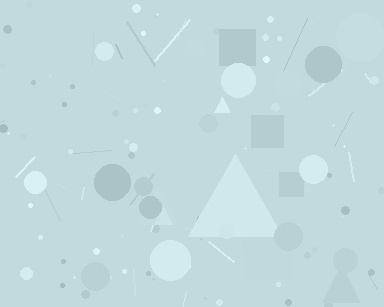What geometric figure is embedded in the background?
A triangle is embedded in the background.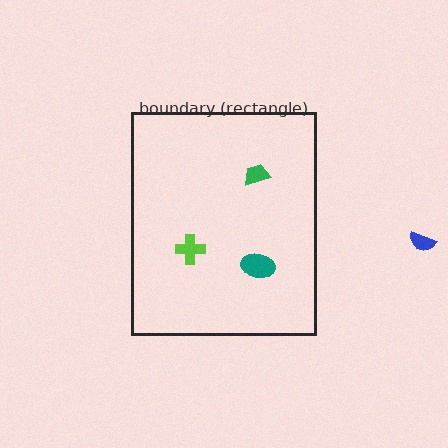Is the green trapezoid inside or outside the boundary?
Inside.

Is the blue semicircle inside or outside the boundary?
Outside.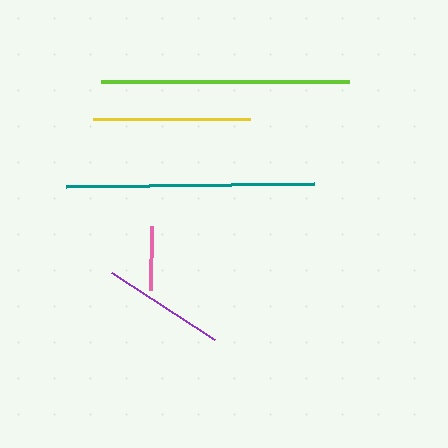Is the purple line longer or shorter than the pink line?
The purple line is longer than the pink line.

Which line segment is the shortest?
The pink line is the shortest at approximately 64 pixels.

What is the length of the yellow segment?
The yellow segment is approximately 157 pixels long.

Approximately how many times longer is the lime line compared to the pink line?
The lime line is approximately 3.9 times the length of the pink line.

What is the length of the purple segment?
The purple segment is approximately 123 pixels long.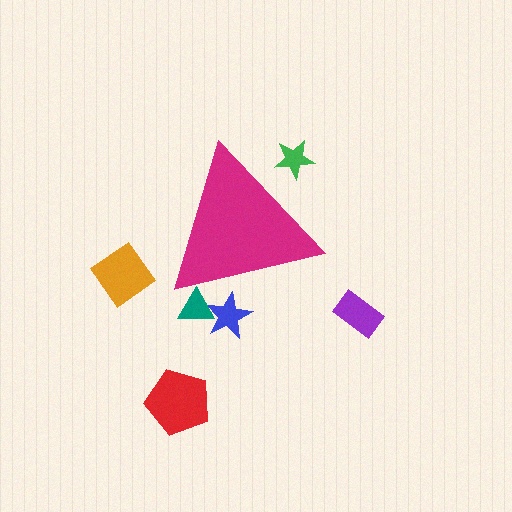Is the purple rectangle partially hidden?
No, the purple rectangle is fully visible.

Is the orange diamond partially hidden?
No, the orange diamond is fully visible.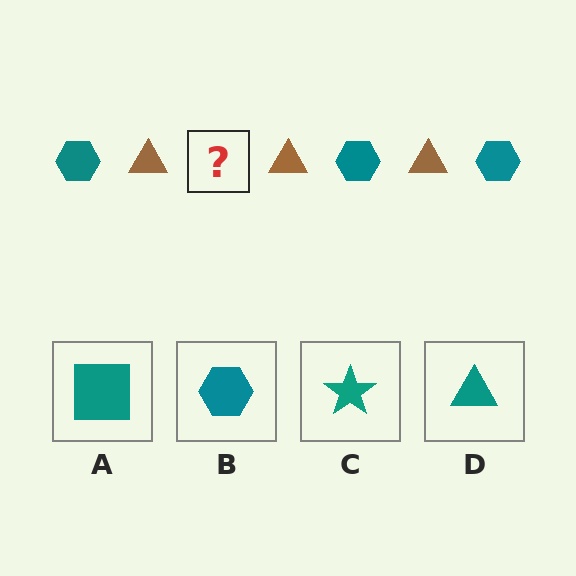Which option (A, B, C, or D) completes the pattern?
B.